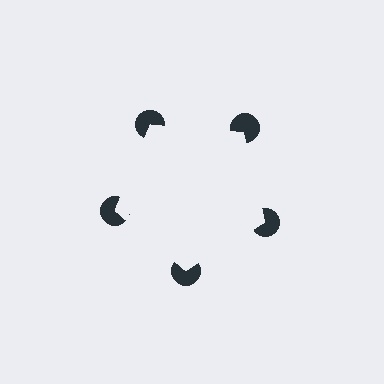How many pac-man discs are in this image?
There are 5 — one at each vertex of the illusory pentagon.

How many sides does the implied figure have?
5 sides.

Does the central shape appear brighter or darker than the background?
It typically appears slightly brighter than the background, even though no actual brightness change is drawn.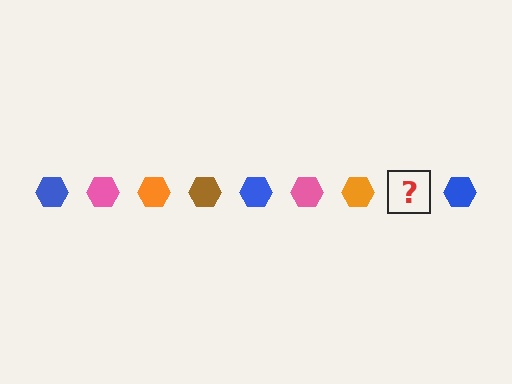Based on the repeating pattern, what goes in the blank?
The blank should be a brown hexagon.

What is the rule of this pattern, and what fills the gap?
The rule is that the pattern cycles through blue, pink, orange, brown hexagons. The gap should be filled with a brown hexagon.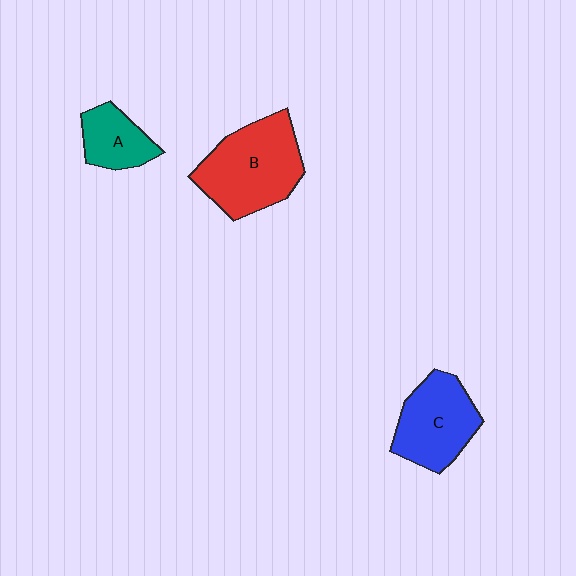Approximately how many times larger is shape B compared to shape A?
Approximately 2.1 times.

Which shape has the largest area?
Shape B (red).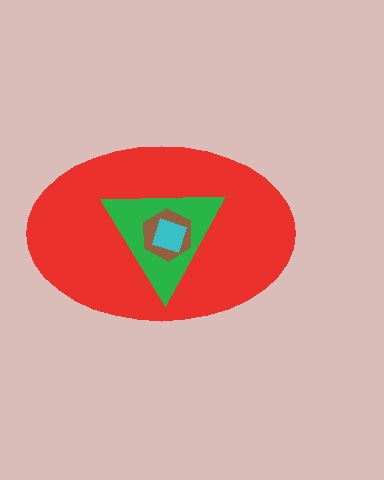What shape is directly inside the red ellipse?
The green triangle.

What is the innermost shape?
The cyan diamond.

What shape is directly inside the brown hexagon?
The cyan diamond.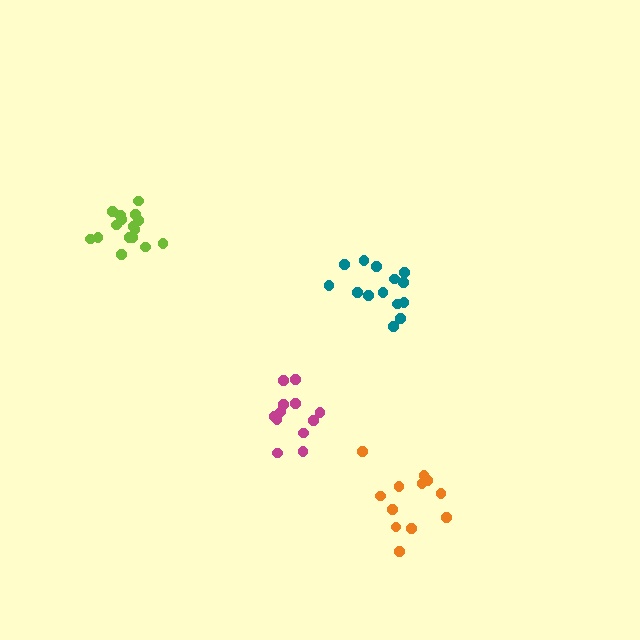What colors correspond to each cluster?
The clusters are colored: magenta, teal, lime, orange.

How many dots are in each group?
Group 1: 12 dots, Group 2: 14 dots, Group 3: 16 dots, Group 4: 12 dots (54 total).